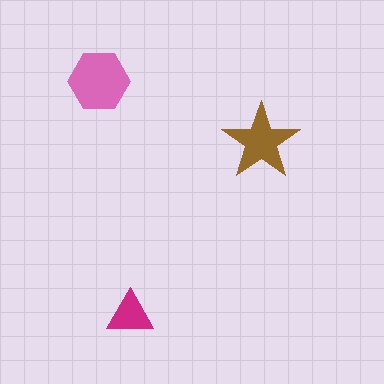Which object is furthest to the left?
The pink hexagon is leftmost.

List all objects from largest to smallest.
The pink hexagon, the brown star, the magenta triangle.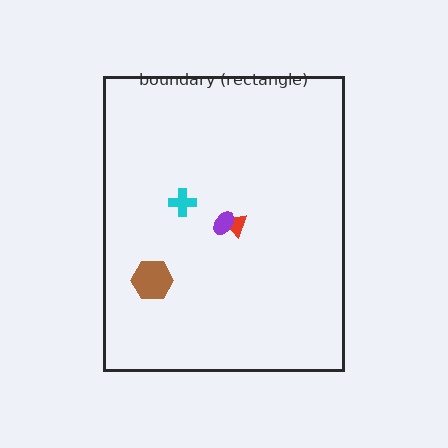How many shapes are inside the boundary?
4 inside, 0 outside.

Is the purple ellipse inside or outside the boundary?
Inside.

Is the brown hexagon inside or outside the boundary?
Inside.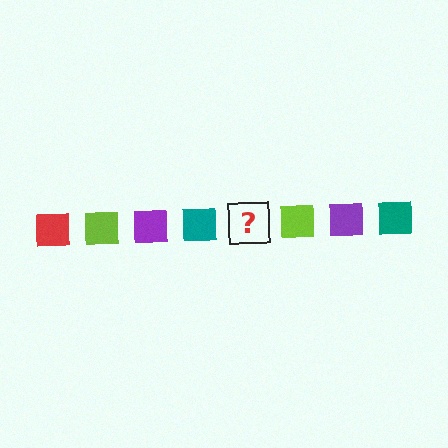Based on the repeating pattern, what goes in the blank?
The blank should be a red square.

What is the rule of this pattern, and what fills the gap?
The rule is that the pattern cycles through red, lime, purple, teal squares. The gap should be filled with a red square.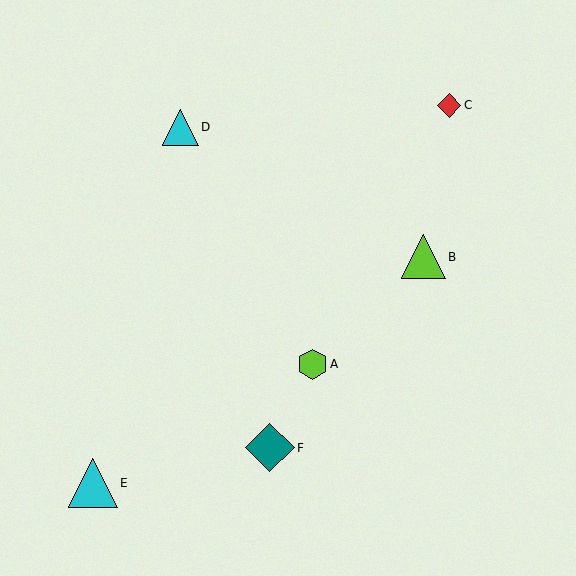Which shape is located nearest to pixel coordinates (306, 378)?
The lime hexagon (labeled A) at (312, 364) is nearest to that location.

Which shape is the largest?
The cyan triangle (labeled E) is the largest.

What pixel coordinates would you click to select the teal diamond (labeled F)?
Click at (270, 448) to select the teal diamond F.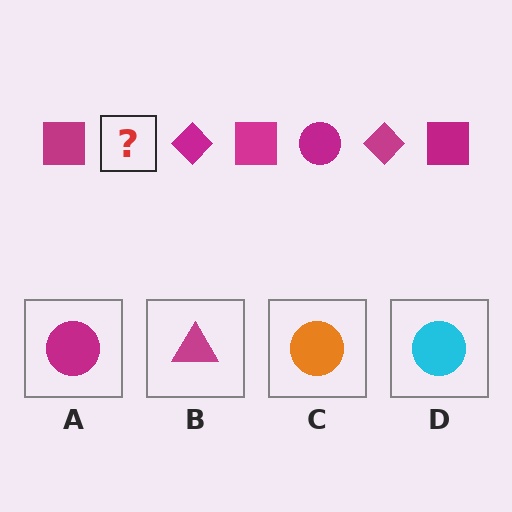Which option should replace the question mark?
Option A.